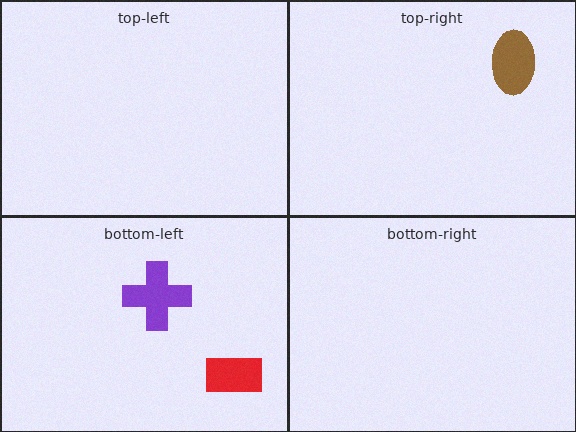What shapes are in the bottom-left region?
The red rectangle, the purple cross.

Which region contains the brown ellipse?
The top-right region.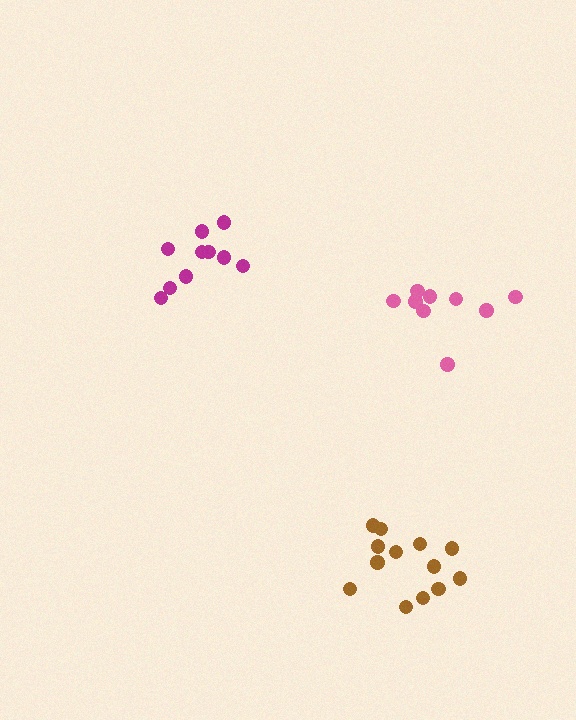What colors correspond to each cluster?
The clusters are colored: pink, brown, magenta.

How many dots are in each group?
Group 1: 9 dots, Group 2: 13 dots, Group 3: 10 dots (32 total).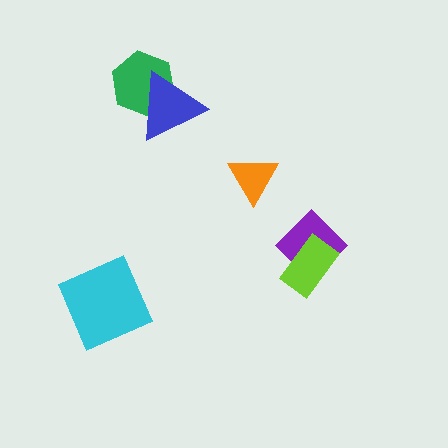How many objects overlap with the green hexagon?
1 object overlaps with the green hexagon.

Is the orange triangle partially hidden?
No, no other shape covers it.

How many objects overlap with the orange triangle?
0 objects overlap with the orange triangle.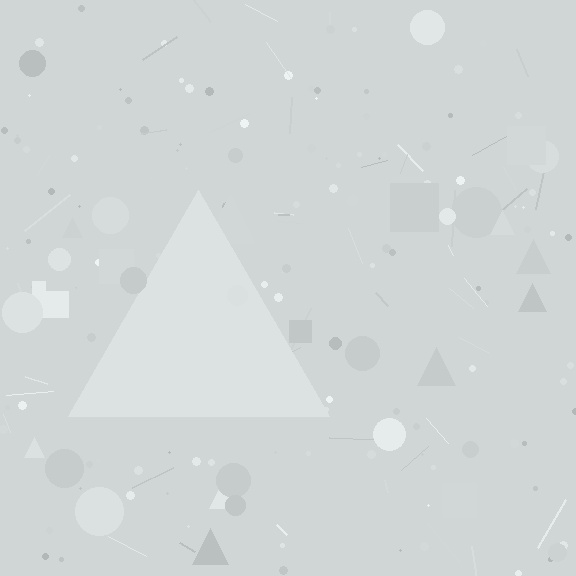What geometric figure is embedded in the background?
A triangle is embedded in the background.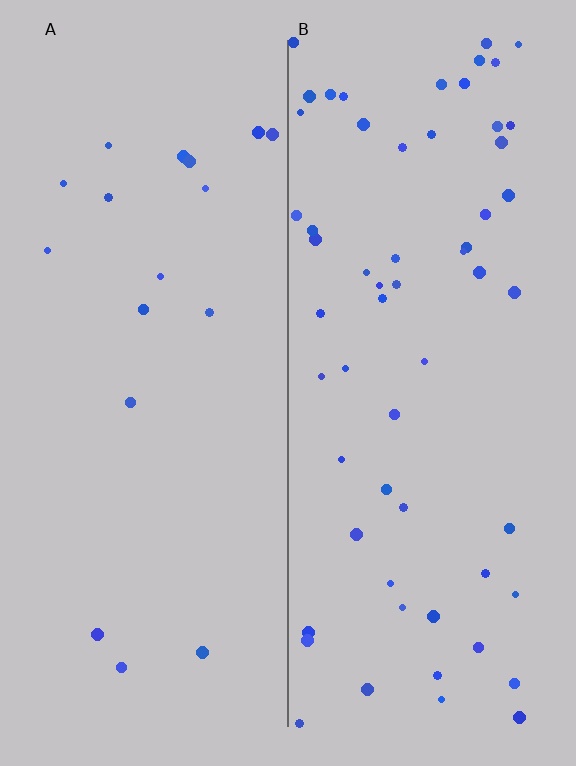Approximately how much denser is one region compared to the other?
Approximately 3.4× — region B over region A.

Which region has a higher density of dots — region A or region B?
B (the right).